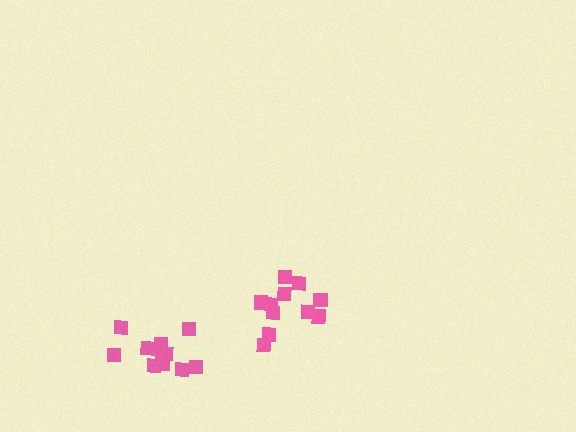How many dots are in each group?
Group 1: 12 dots, Group 2: 11 dots (23 total).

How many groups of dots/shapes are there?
There are 2 groups.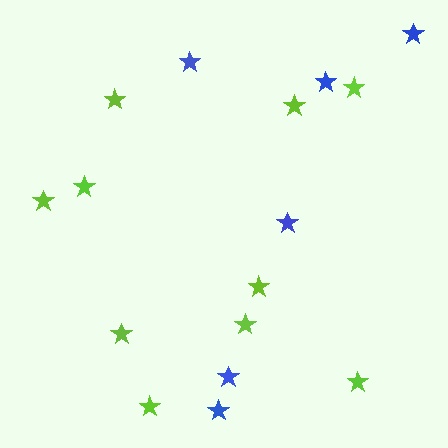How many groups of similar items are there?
There are 2 groups: one group of blue stars (6) and one group of lime stars (10).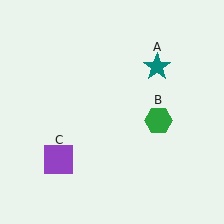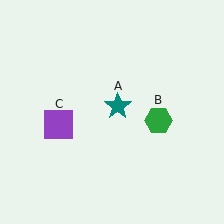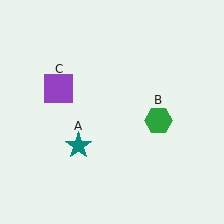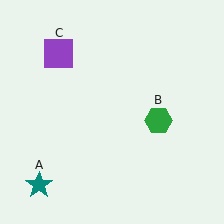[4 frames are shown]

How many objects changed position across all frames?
2 objects changed position: teal star (object A), purple square (object C).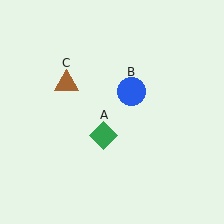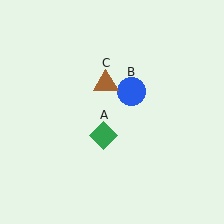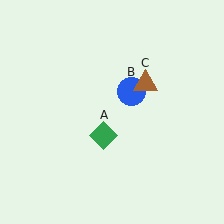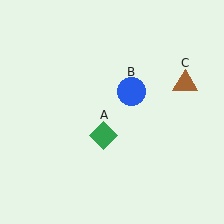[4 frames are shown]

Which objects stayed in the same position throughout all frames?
Green diamond (object A) and blue circle (object B) remained stationary.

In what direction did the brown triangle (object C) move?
The brown triangle (object C) moved right.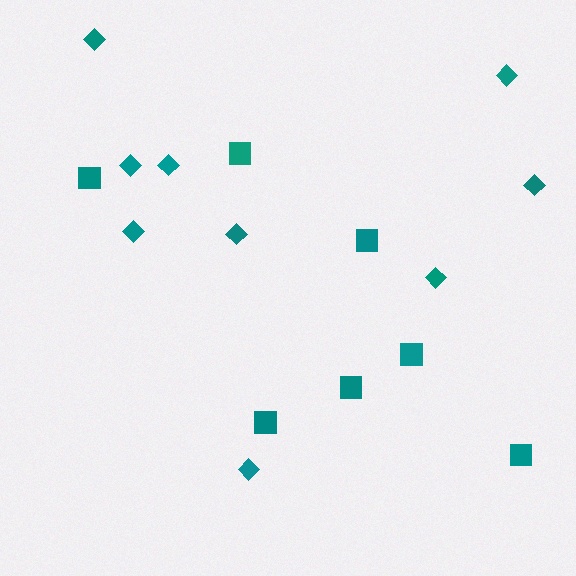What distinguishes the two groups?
There are 2 groups: one group of diamonds (9) and one group of squares (7).